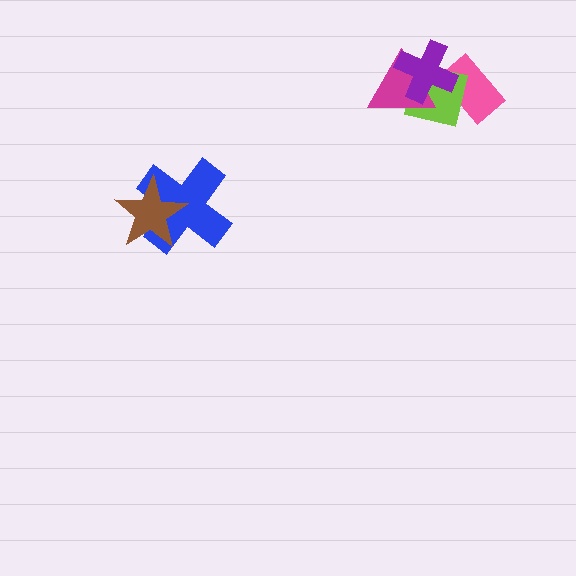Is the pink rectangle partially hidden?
Yes, it is partially covered by another shape.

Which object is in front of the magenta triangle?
The purple cross is in front of the magenta triangle.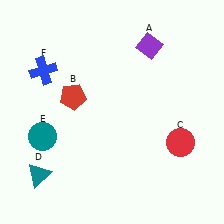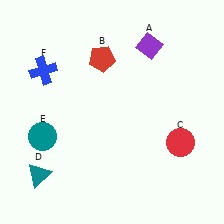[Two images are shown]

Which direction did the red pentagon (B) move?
The red pentagon (B) moved up.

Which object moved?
The red pentagon (B) moved up.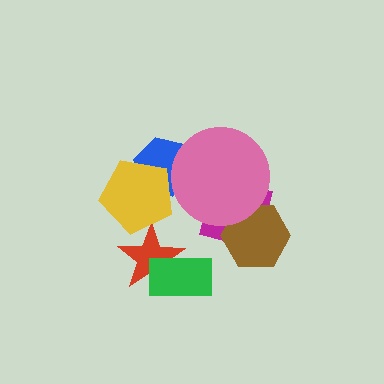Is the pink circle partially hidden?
No, no other shape covers it.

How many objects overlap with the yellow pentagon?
2 objects overlap with the yellow pentagon.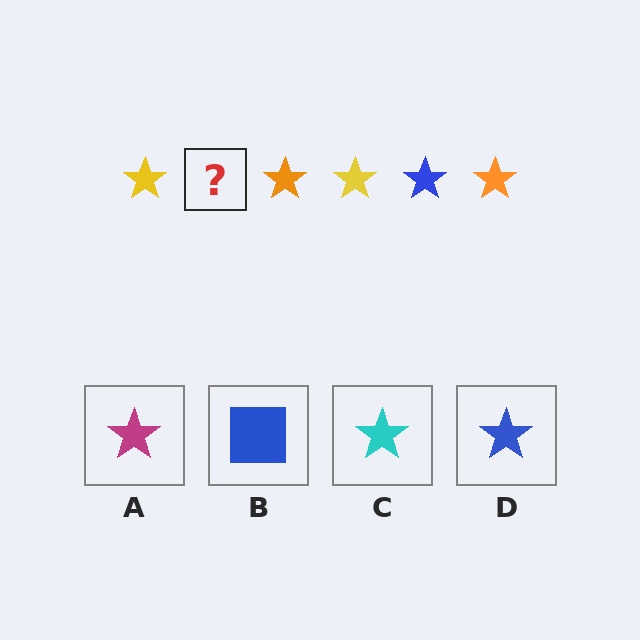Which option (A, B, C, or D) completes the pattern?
D.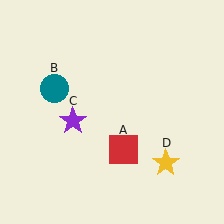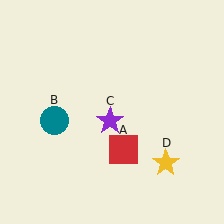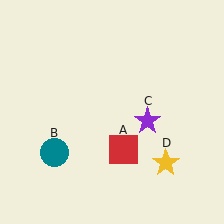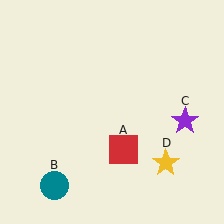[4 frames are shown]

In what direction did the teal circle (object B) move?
The teal circle (object B) moved down.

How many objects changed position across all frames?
2 objects changed position: teal circle (object B), purple star (object C).